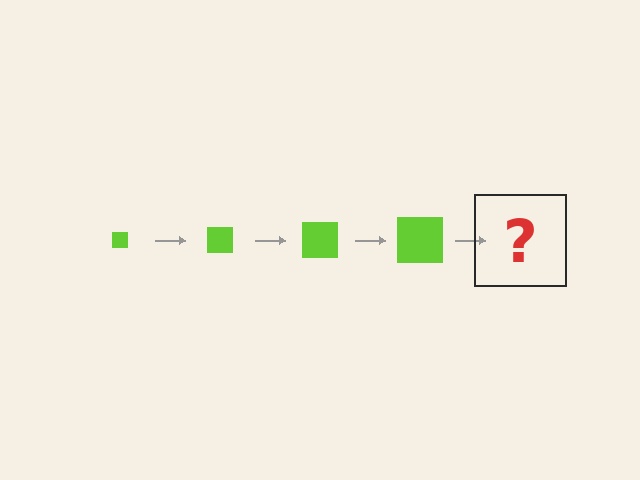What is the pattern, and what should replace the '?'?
The pattern is that the square gets progressively larger each step. The '?' should be a lime square, larger than the previous one.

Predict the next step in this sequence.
The next step is a lime square, larger than the previous one.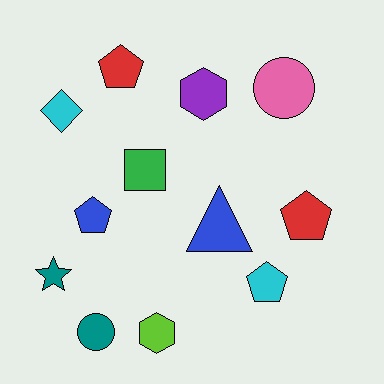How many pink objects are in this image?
There is 1 pink object.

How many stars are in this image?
There is 1 star.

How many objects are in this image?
There are 12 objects.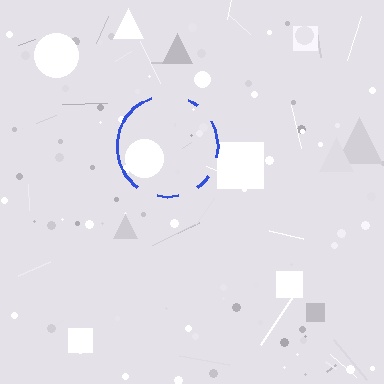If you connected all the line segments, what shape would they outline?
They would outline a circle.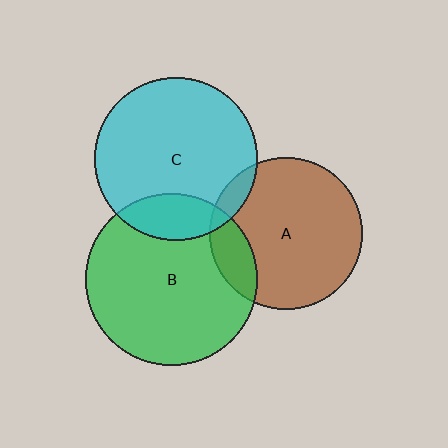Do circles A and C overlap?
Yes.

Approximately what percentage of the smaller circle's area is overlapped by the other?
Approximately 10%.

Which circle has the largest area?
Circle B (green).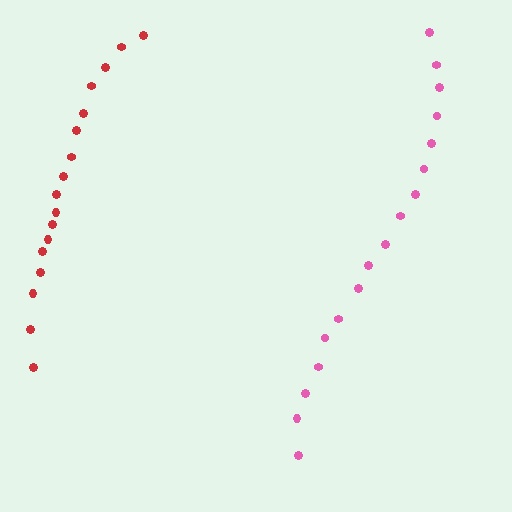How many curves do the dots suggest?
There are 2 distinct paths.